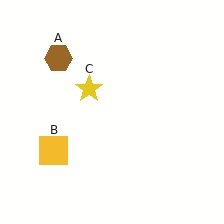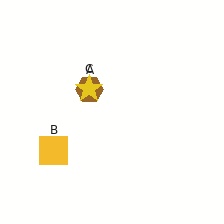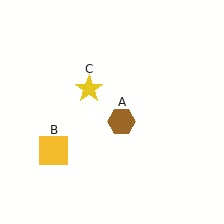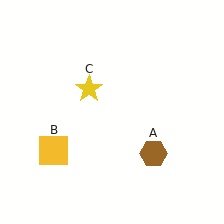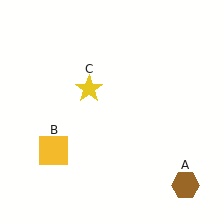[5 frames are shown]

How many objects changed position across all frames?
1 object changed position: brown hexagon (object A).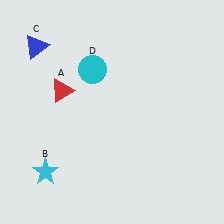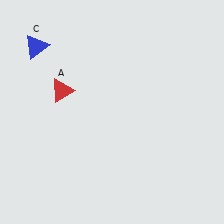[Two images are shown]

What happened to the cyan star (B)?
The cyan star (B) was removed in Image 2. It was in the bottom-left area of Image 1.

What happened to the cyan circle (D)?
The cyan circle (D) was removed in Image 2. It was in the top-left area of Image 1.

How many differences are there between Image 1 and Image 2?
There are 2 differences between the two images.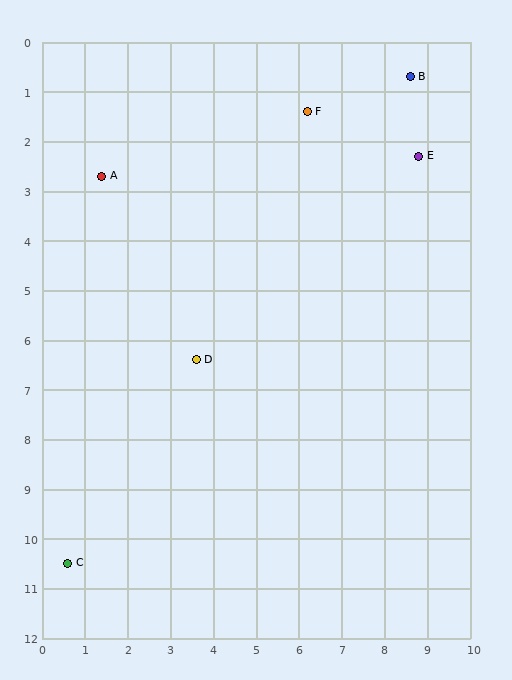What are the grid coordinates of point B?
Point B is at approximately (8.6, 0.7).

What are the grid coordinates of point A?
Point A is at approximately (1.4, 2.7).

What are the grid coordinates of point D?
Point D is at approximately (3.6, 6.4).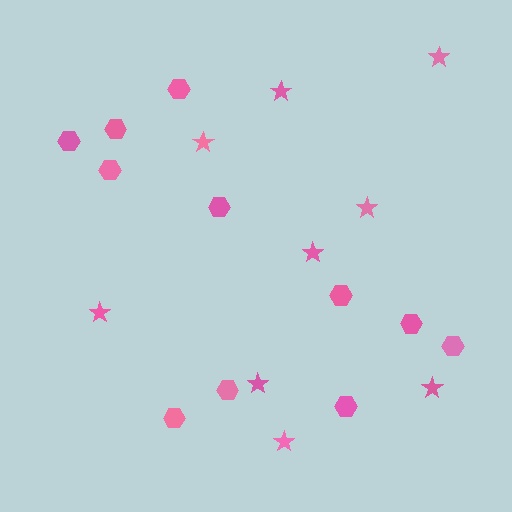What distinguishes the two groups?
There are 2 groups: one group of hexagons (11) and one group of stars (9).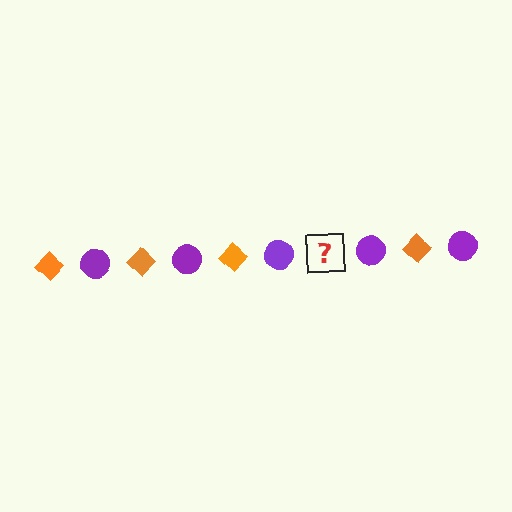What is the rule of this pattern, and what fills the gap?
The rule is that the pattern alternates between orange diamond and purple circle. The gap should be filled with an orange diamond.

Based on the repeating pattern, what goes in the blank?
The blank should be an orange diamond.